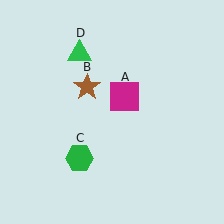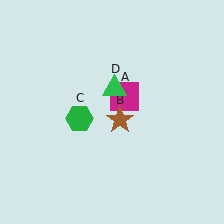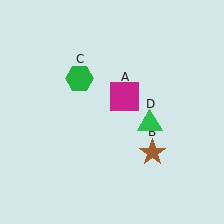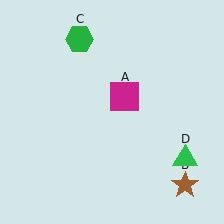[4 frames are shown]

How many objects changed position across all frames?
3 objects changed position: brown star (object B), green hexagon (object C), green triangle (object D).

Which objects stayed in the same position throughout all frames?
Magenta square (object A) remained stationary.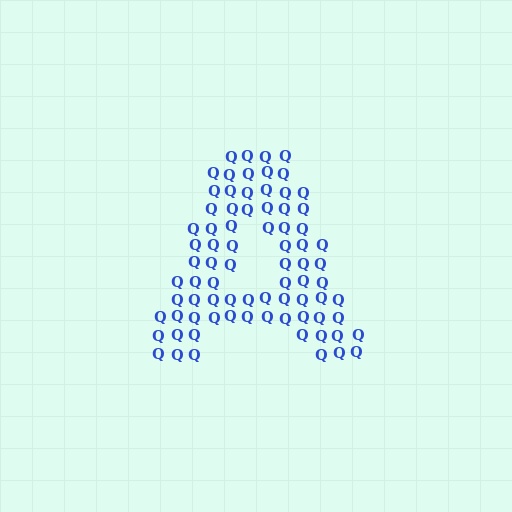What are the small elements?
The small elements are letter Q's.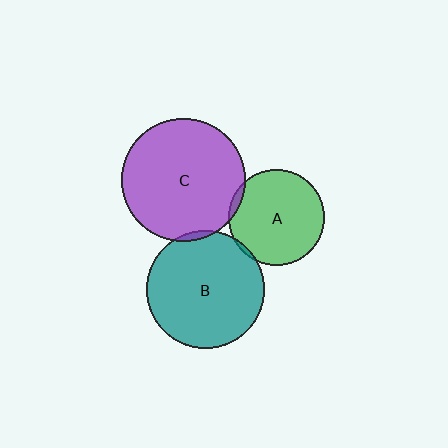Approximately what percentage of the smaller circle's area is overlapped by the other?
Approximately 5%.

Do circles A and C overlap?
Yes.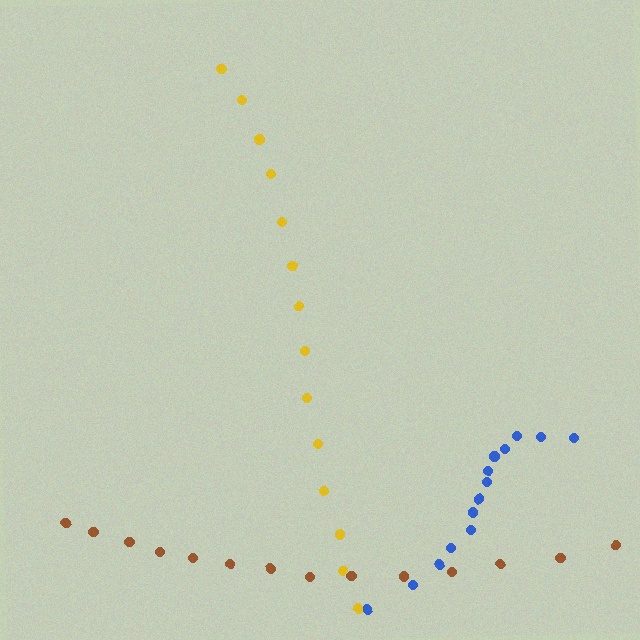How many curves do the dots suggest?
There are 3 distinct paths.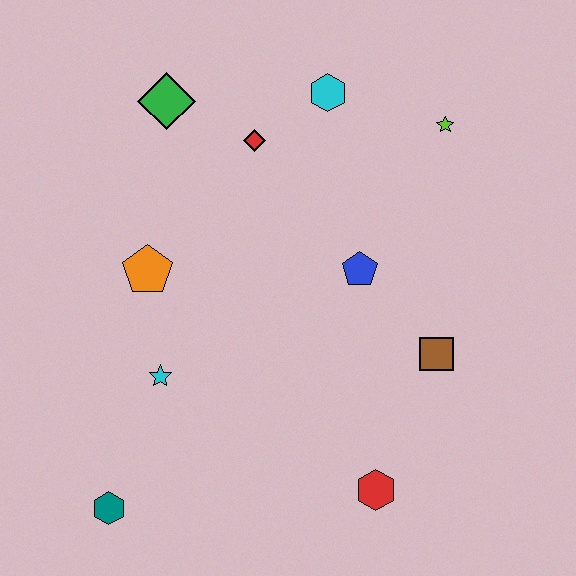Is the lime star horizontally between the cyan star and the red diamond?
No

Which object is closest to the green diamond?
The red diamond is closest to the green diamond.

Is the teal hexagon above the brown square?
No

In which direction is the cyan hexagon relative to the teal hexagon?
The cyan hexagon is above the teal hexagon.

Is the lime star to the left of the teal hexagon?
No